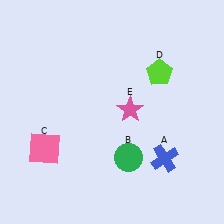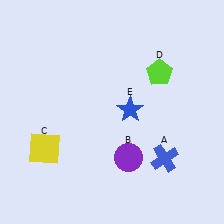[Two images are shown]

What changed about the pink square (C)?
In Image 1, C is pink. In Image 2, it changed to yellow.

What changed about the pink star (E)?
In Image 1, E is pink. In Image 2, it changed to blue.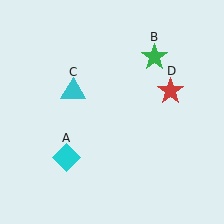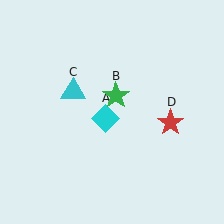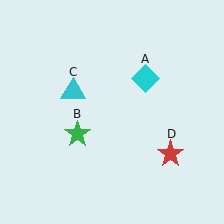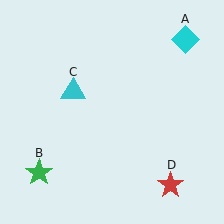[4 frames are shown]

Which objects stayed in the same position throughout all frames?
Cyan triangle (object C) remained stationary.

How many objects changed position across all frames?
3 objects changed position: cyan diamond (object A), green star (object B), red star (object D).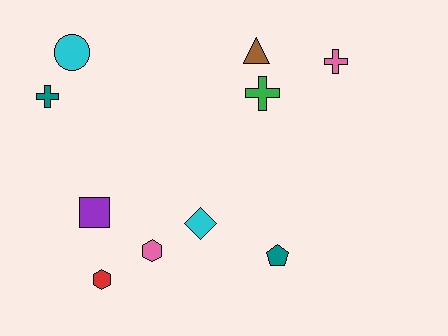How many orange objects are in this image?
There are no orange objects.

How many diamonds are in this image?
There is 1 diamond.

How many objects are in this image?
There are 10 objects.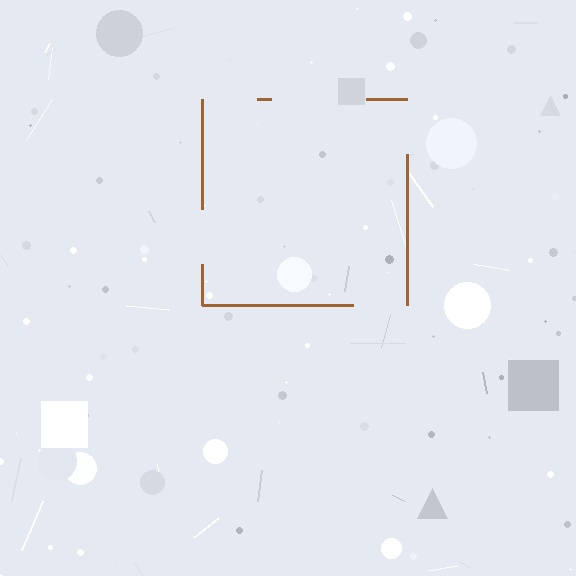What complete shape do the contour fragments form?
The contour fragments form a square.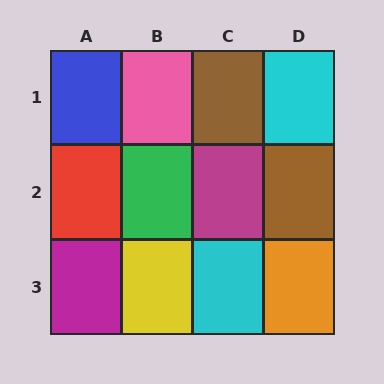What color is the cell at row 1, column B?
Pink.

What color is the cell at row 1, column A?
Blue.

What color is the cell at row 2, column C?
Magenta.